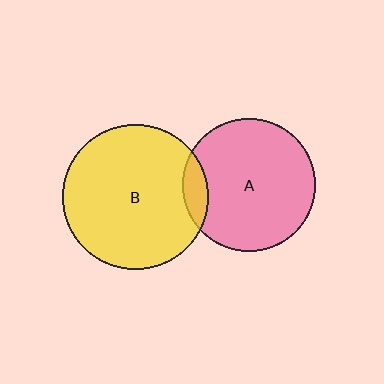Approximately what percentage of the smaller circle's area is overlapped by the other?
Approximately 10%.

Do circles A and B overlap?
Yes.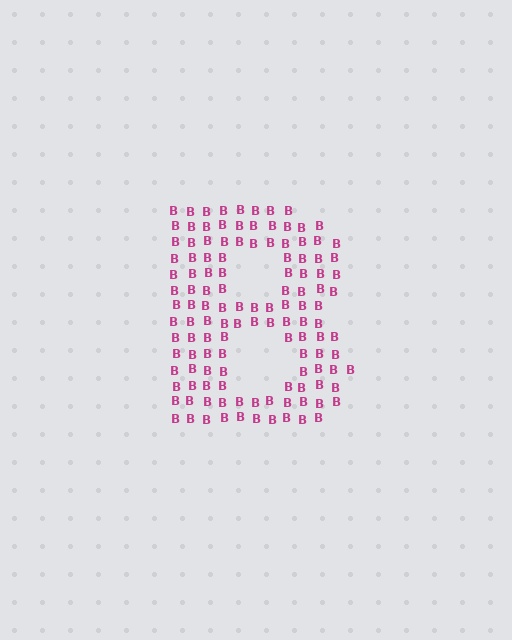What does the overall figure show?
The overall figure shows the letter B.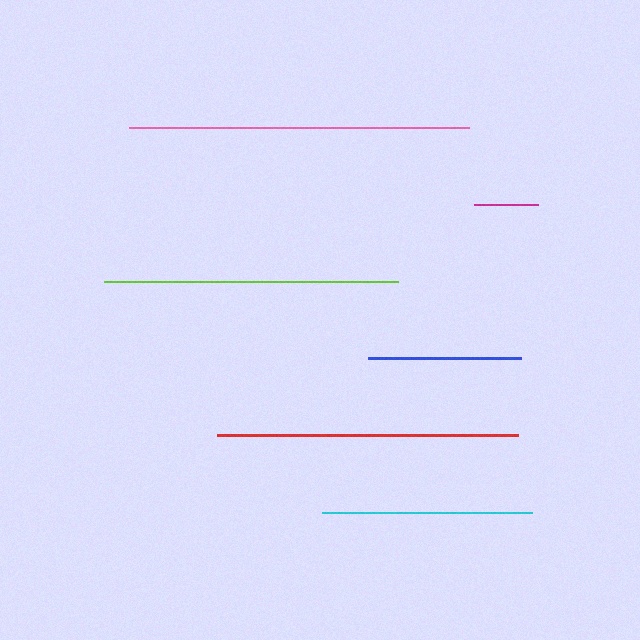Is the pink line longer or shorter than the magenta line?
The pink line is longer than the magenta line.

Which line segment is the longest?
The pink line is the longest at approximately 340 pixels.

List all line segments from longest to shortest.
From longest to shortest: pink, red, lime, cyan, blue, magenta.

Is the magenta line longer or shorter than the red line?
The red line is longer than the magenta line.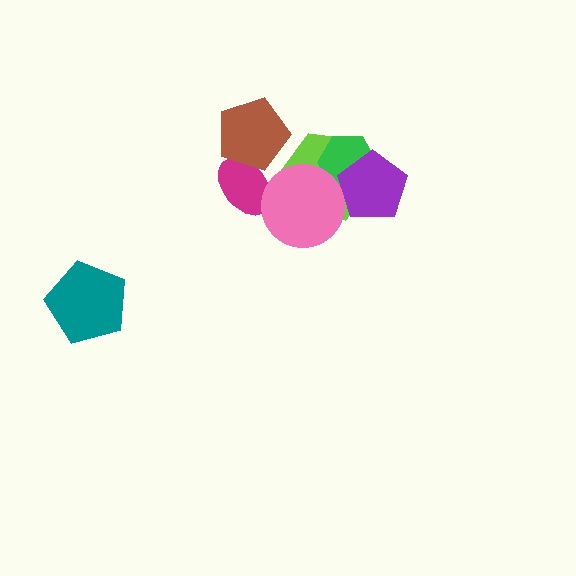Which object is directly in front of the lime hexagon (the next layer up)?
The green hexagon is directly in front of the lime hexagon.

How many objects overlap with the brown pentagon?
1 object overlaps with the brown pentagon.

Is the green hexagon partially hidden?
Yes, it is partially covered by another shape.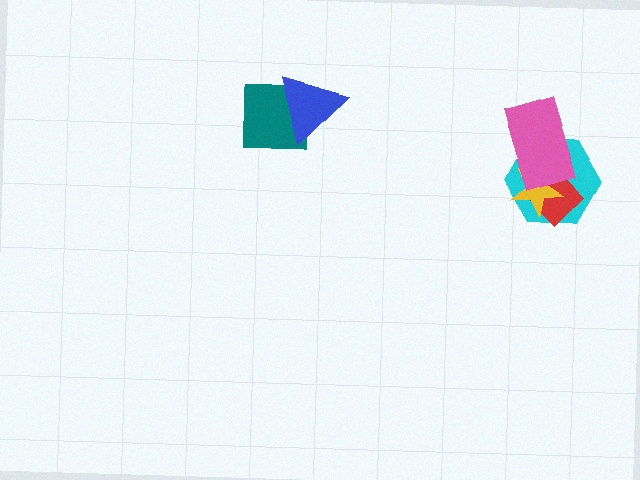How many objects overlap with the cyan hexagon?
3 objects overlap with the cyan hexagon.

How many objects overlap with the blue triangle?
1 object overlaps with the blue triangle.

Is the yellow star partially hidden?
Yes, it is partially covered by another shape.